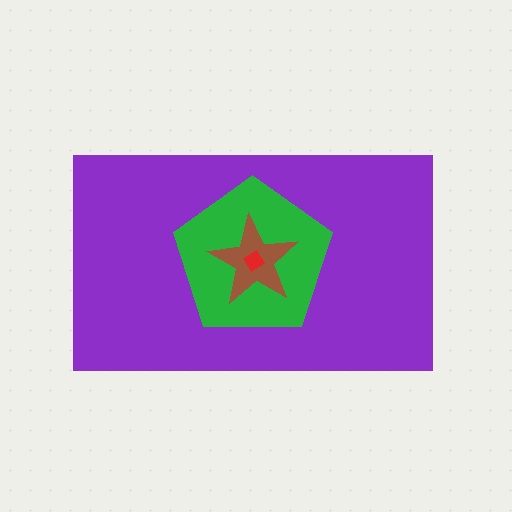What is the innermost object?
The red diamond.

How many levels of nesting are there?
4.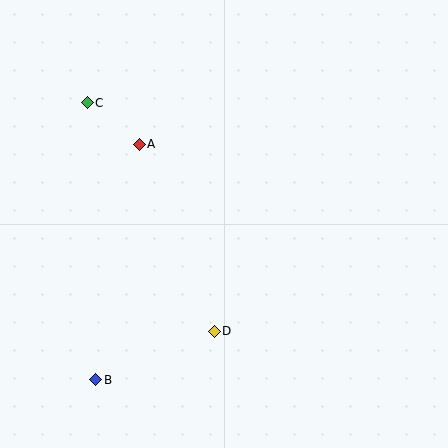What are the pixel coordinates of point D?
Point D is at (214, 331).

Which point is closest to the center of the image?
Point D at (214, 331) is closest to the center.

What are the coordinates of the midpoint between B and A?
The midpoint between B and A is at (117, 262).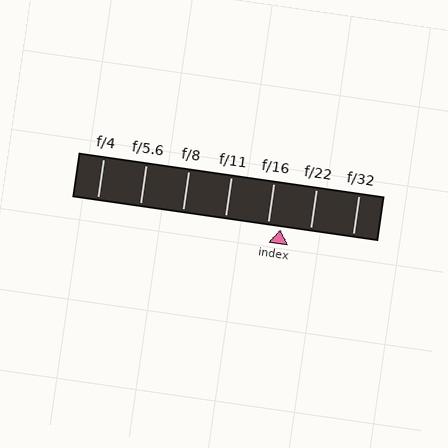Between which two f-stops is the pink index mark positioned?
The index mark is between f/16 and f/22.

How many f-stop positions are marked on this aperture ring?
There are 7 f-stop positions marked.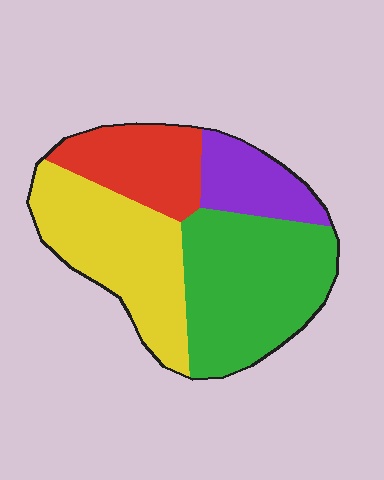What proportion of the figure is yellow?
Yellow covers about 30% of the figure.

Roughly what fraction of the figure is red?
Red takes up about one sixth (1/6) of the figure.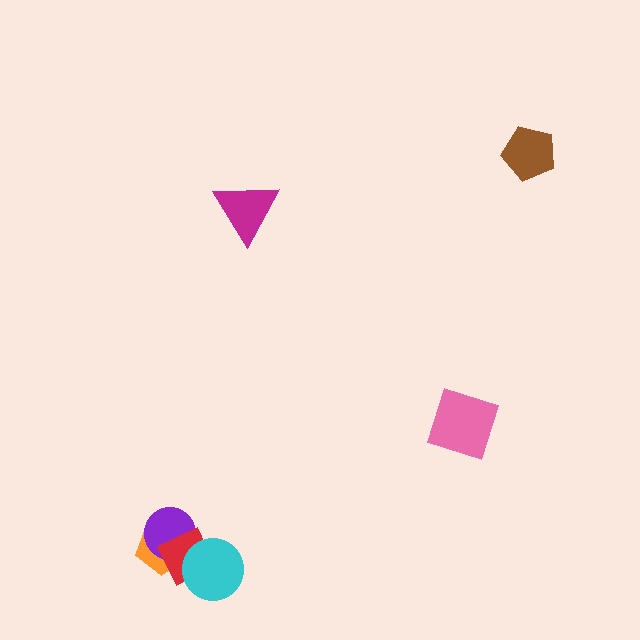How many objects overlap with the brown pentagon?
0 objects overlap with the brown pentagon.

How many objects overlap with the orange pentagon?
2 objects overlap with the orange pentagon.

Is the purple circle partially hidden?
Yes, it is partially covered by another shape.